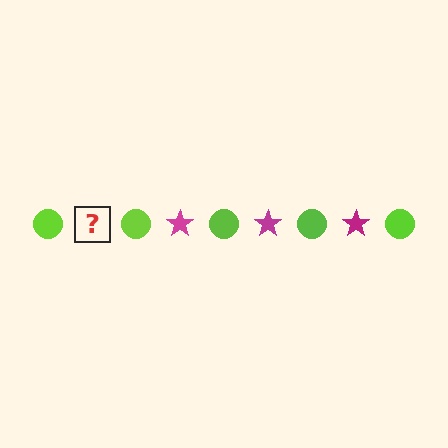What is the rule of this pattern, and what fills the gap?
The rule is that the pattern alternates between lime circle and magenta star. The gap should be filled with a magenta star.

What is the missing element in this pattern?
The missing element is a magenta star.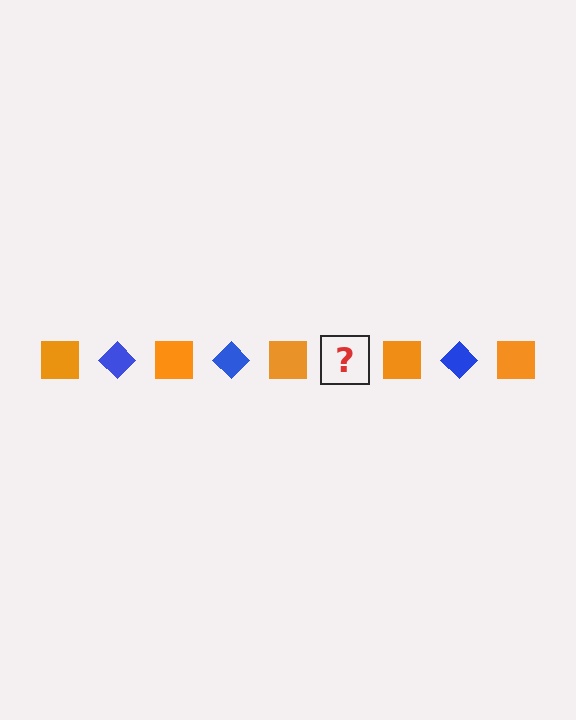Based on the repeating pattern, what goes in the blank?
The blank should be a blue diamond.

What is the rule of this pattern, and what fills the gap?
The rule is that the pattern alternates between orange square and blue diamond. The gap should be filled with a blue diamond.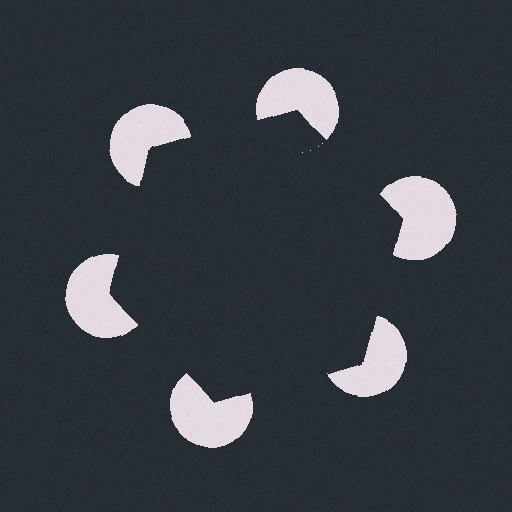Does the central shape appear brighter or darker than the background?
It typically appears slightly darker than the background, even though no actual brightness change is drawn.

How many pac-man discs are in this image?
There are 6 — one at each vertex of the illusory hexagon.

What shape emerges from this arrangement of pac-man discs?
An illusory hexagon — its edges are inferred from the aligned wedge cuts in the pac-man discs, not physically drawn.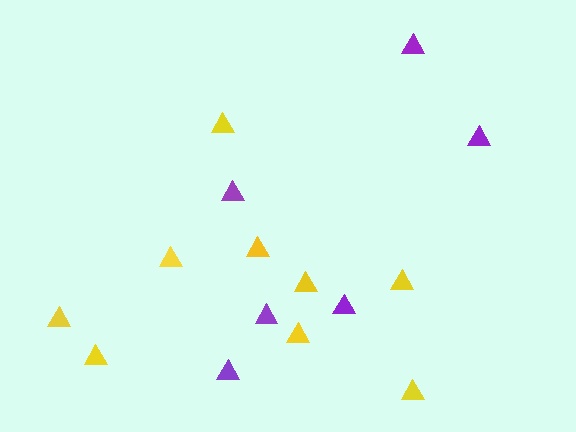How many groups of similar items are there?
There are 2 groups: one group of yellow triangles (9) and one group of purple triangles (6).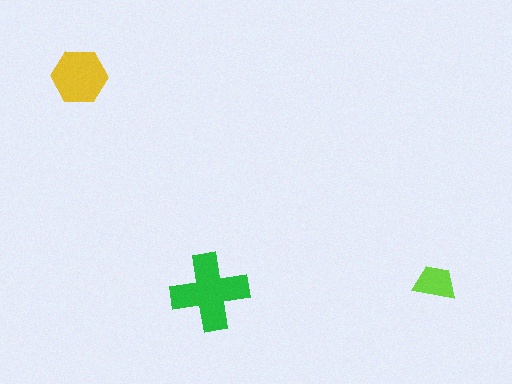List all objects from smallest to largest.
The lime trapezoid, the yellow hexagon, the green cross.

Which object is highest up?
The yellow hexagon is topmost.